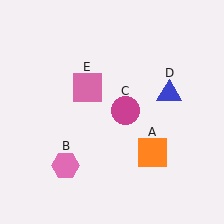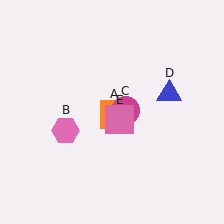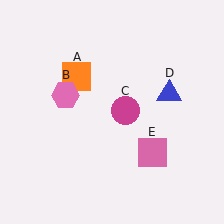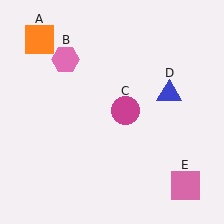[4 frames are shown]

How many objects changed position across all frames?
3 objects changed position: orange square (object A), pink hexagon (object B), pink square (object E).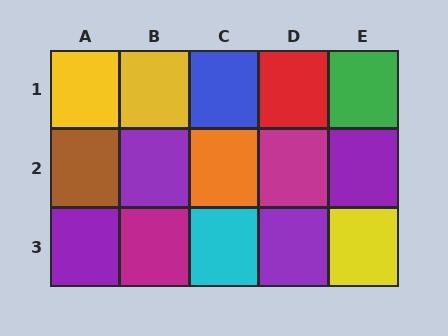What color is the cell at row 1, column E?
Green.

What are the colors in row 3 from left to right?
Purple, magenta, cyan, purple, yellow.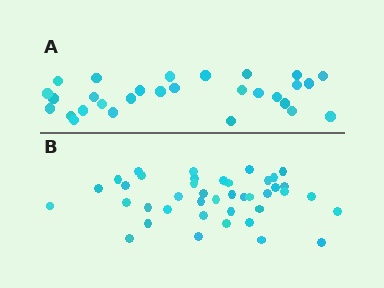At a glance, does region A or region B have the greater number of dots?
Region B (the bottom region) has more dots.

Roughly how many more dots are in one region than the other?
Region B has roughly 12 or so more dots than region A.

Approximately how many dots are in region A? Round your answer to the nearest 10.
About 30 dots. (The exact count is 29, which rounds to 30.)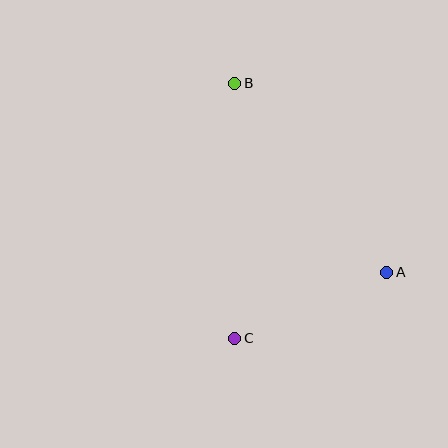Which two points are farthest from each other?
Points B and C are farthest from each other.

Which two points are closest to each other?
Points A and C are closest to each other.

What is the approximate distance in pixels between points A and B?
The distance between A and B is approximately 243 pixels.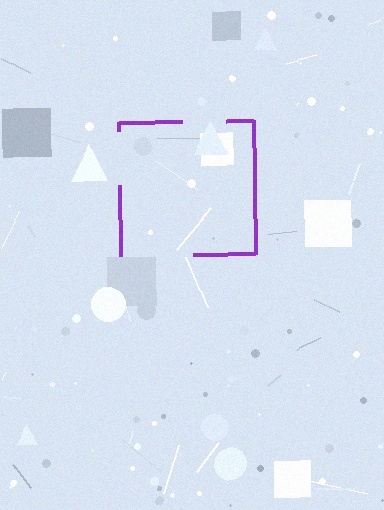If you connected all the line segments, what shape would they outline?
They would outline a square.